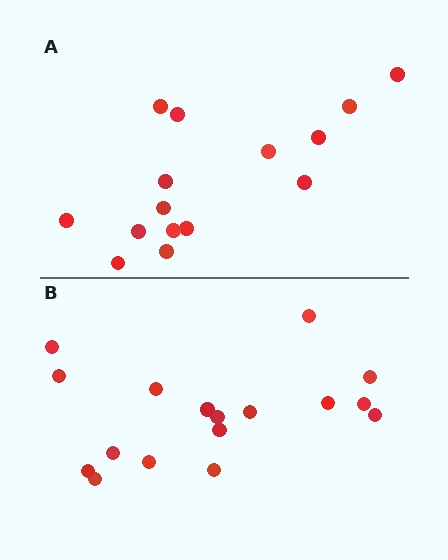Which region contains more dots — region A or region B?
Region B (the bottom region) has more dots.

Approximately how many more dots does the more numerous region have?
Region B has just a few more — roughly 2 or 3 more dots than region A.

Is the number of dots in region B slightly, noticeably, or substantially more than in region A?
Region B has only slightly more — the two regions are fairly close. The ratio is roughly 1.1 to 1.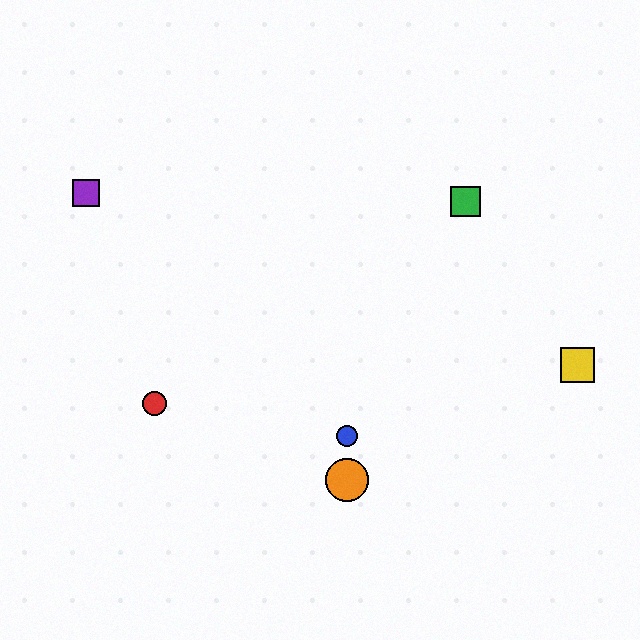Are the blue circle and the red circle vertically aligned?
No, the blue circle is at x≈347 and the red circle is at x≈155.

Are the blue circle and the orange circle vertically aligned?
Yes, both are at x≈347.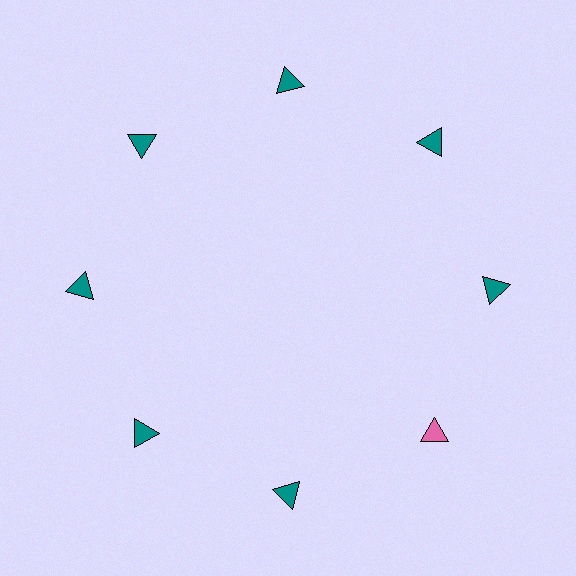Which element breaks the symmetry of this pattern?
The pink triangle at roughly the 4 o'clock position breaks the symmetry. All other shapes are teal triangles.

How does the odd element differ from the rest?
It has a different color: pink instead of teal.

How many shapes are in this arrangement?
There are 8 shapes arranged in a ring pattern.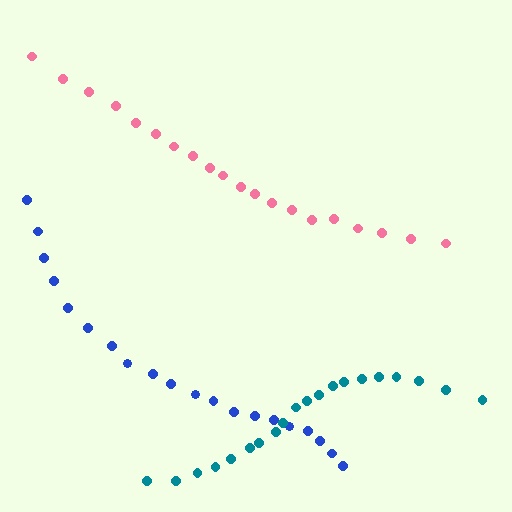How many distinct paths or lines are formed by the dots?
There are 3 distinct paths.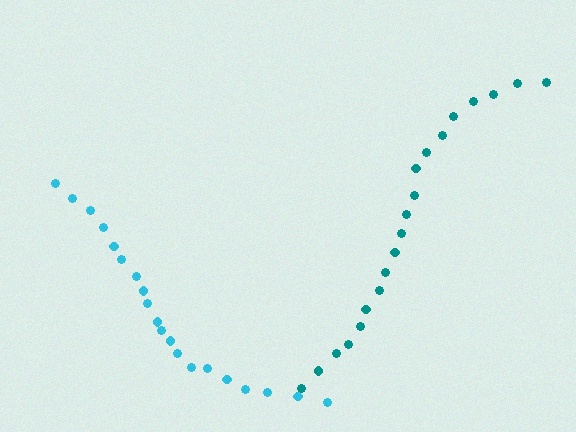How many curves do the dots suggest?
There are 2 distinct paths.